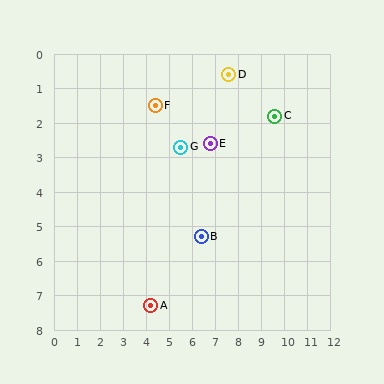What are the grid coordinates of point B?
Point B is at approximately (6.4, 5.3).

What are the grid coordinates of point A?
Point A is at approximately (4.2, 7.3).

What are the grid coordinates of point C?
Point C is at approximately (9.6, 1.8).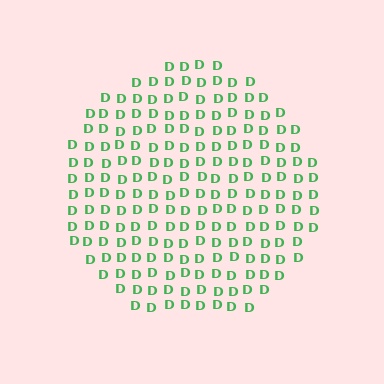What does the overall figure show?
The overall figure shows a circle.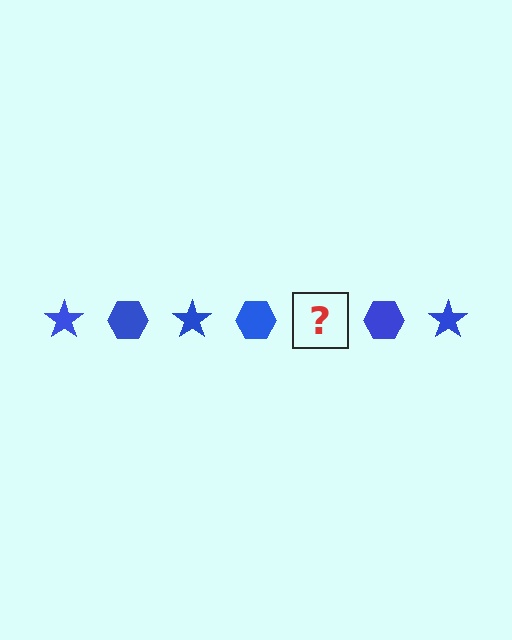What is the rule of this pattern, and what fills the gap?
The rule is that the pattern cycles through star, hexagon shapes in blue. The gap should be filled with a blue star.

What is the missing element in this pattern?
The missing element is a blue star.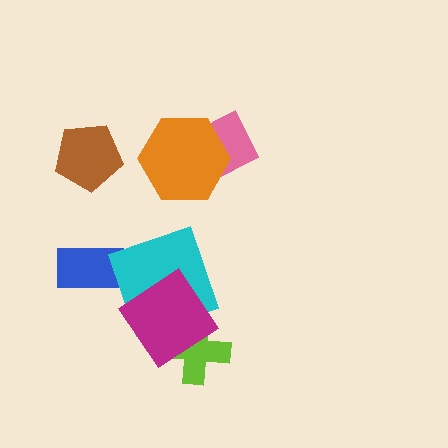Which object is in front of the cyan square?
The magenta diamond is in front of the cyan square.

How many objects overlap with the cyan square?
1 object overlaps with the cyan square.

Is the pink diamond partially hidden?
Yes, it is partially covered by another shape.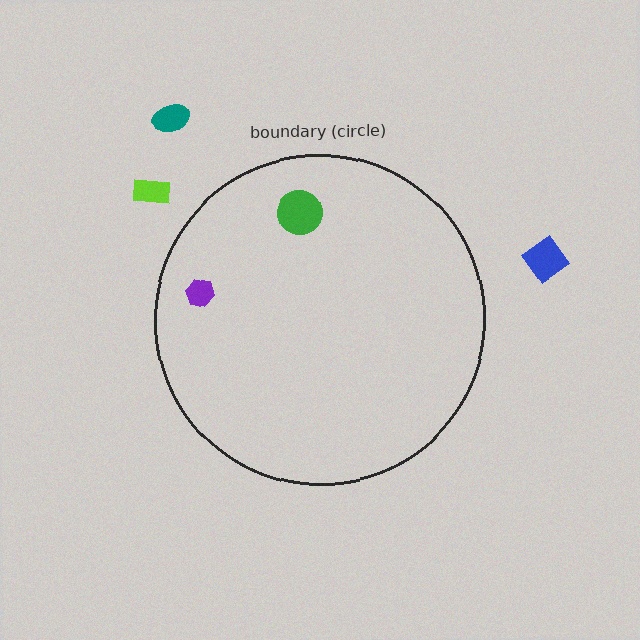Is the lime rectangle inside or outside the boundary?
Outside.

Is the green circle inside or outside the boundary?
Inside.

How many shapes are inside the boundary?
2 inside, 3 outside.